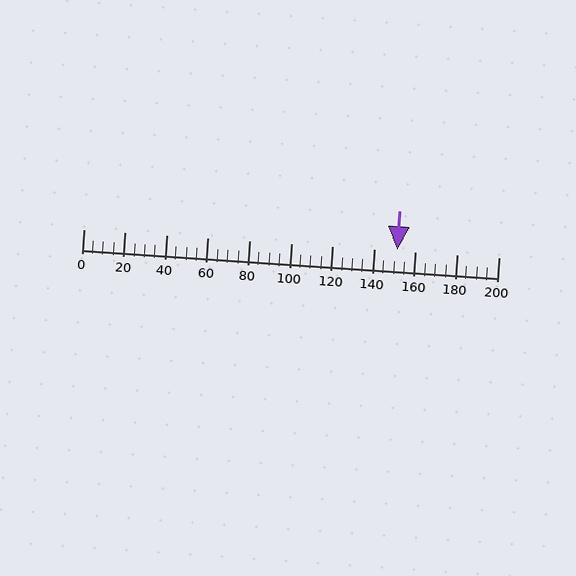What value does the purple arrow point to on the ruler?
The purple arrow points to approximately 151.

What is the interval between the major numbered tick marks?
The major tick marks are spaced 20 units apart.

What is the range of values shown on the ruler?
The ruler shows values from 0 to 200.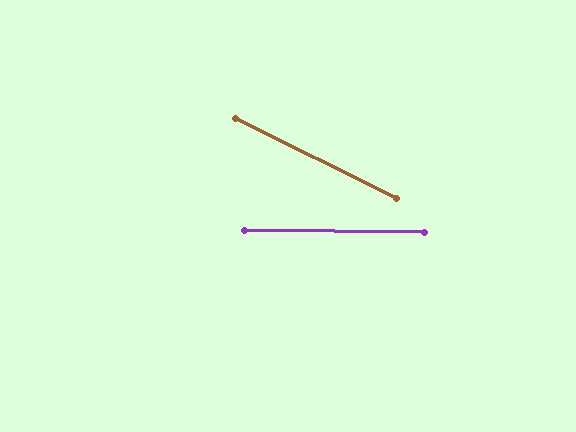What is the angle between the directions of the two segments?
Approximately 26 degrees.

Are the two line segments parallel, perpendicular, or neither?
Neither parallel nor perpendicular — they differ by about 26°.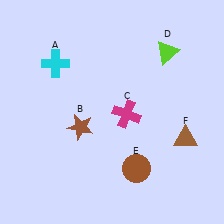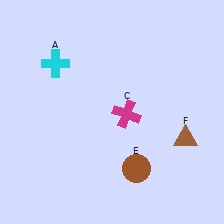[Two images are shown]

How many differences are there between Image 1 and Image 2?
There are 2 differences between the two images.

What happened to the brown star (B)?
The brown star (B) was removed in Image 2. It was in the bottom-left area of Image 1.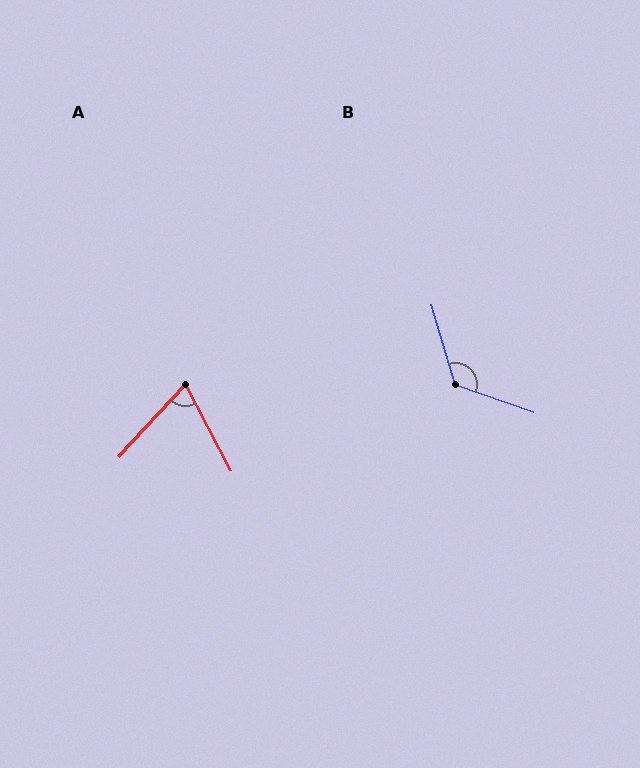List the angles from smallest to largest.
A (70°), B (126°).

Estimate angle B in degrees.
Approximately 126 degrees.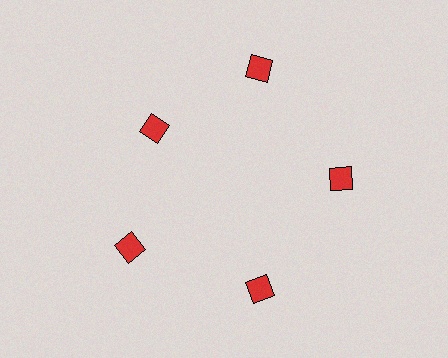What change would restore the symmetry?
The symmetry would be restored by moving it outward, back onto the ring so that all 5 squares sit at equal angles and equal distance from the center.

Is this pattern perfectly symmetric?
No. The 5 red squares are arranged in a ring, but one element near the 10 o'clock position is pulled inward toward the center, breaking the 5-fold rotational symmetry.